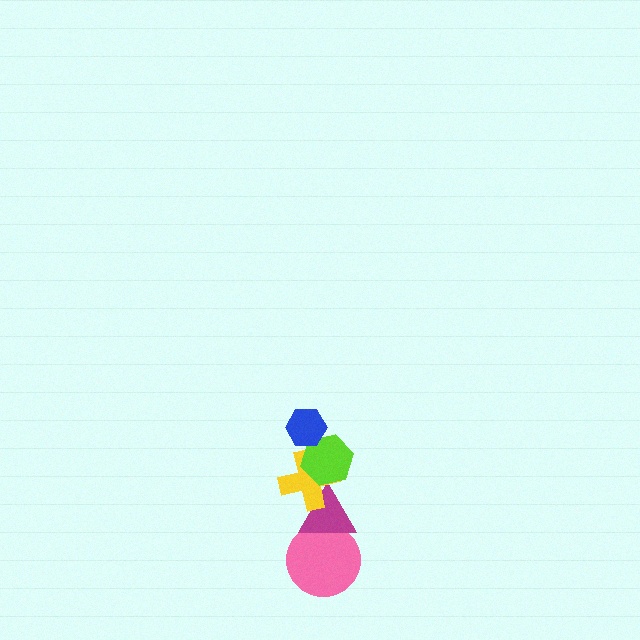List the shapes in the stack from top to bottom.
From top to bottom: the blue hexagon, the lime hexagon, the yellow cross, the magenta triangle, the pink circle.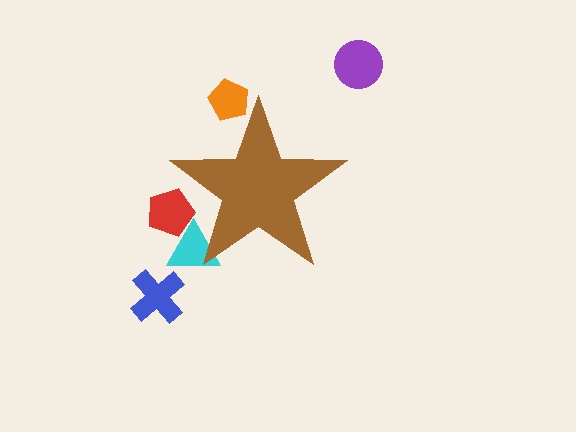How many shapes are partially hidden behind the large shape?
3 shapes are partially hidden.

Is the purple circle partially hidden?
No, the purple circle is fully visible.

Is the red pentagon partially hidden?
Yes, the red pentagon is partially hidden behind the brown star.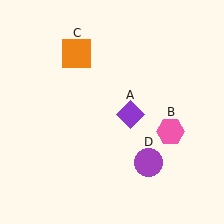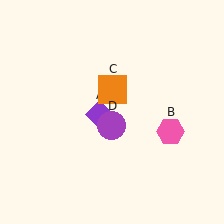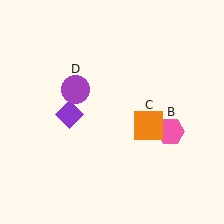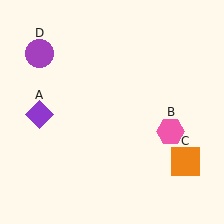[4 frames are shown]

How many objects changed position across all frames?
3 objects changed position: purple diamond (object A), orange square (object C), purple circle (object D).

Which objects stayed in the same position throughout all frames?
Pink hexagon (object B) remained stationary.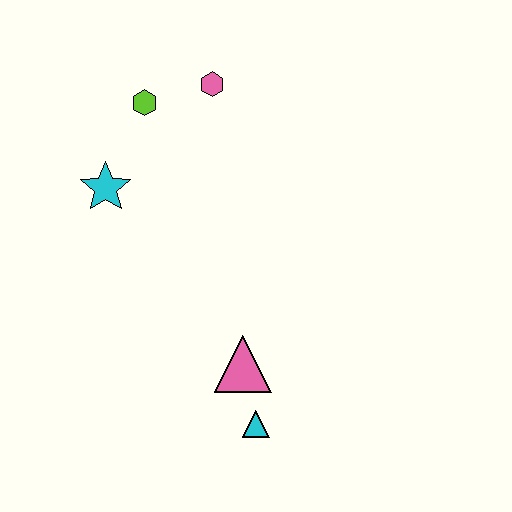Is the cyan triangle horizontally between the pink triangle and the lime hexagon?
No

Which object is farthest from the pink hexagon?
The cyan triangle is farthest from the pink hexagon.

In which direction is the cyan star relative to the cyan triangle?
The cyan star is above the cyan triangle.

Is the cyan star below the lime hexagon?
Yes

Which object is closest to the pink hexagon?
The lime hexagon is closest to the pink hexagon.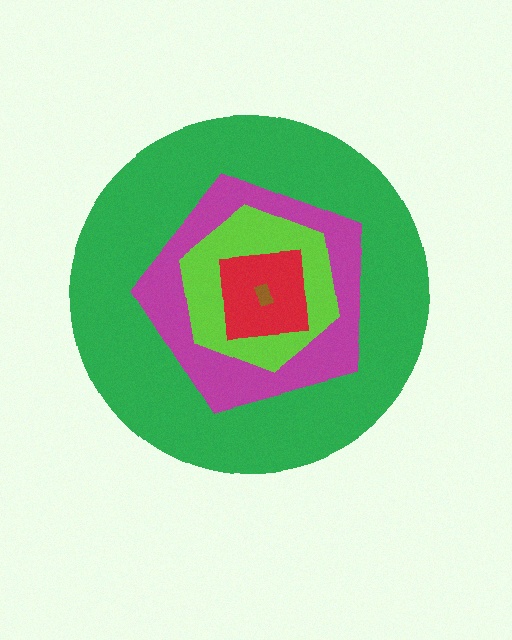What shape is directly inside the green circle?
The magenta pentagon.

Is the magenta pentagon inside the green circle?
Yes.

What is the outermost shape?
The green circle.